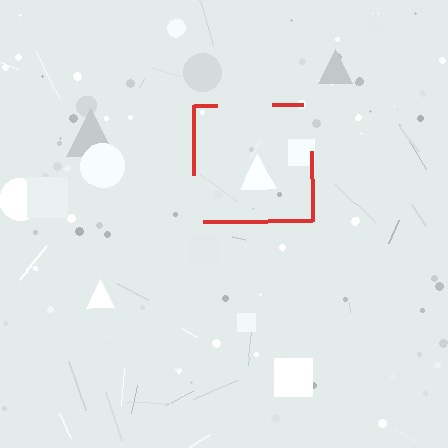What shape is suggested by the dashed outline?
The dashed outline suggests a square.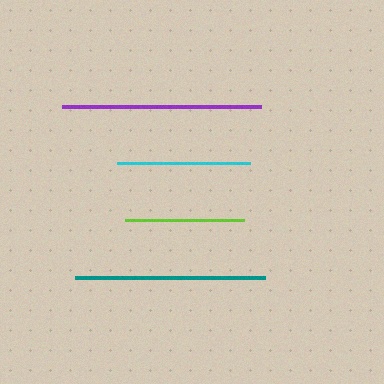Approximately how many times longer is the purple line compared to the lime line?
The purple line is approximately 1.7 times the length of the lime line.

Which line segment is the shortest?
The lime line is the shortest at approximately 119 pixels.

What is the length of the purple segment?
The purple segment is approximately 199 pixels long.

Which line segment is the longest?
The purple line is the longest at approximately 199 pixels.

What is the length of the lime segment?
The lime segment is approximately 119 pixels long.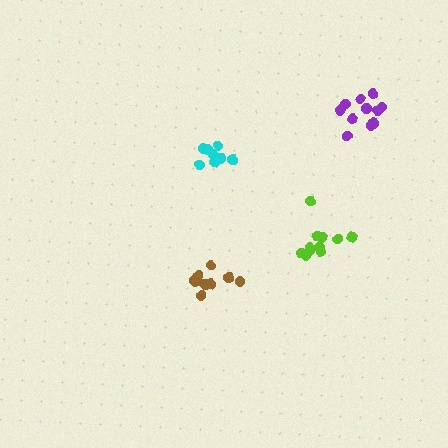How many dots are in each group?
Group 1: 12 dots, Group 2: 8 dots, Group 3: 12 dots, Group 4: 10 dots (42 total).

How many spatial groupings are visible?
There are 4 spatial groupings.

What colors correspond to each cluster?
The clusters are colored: purple, cyan, lime, brown.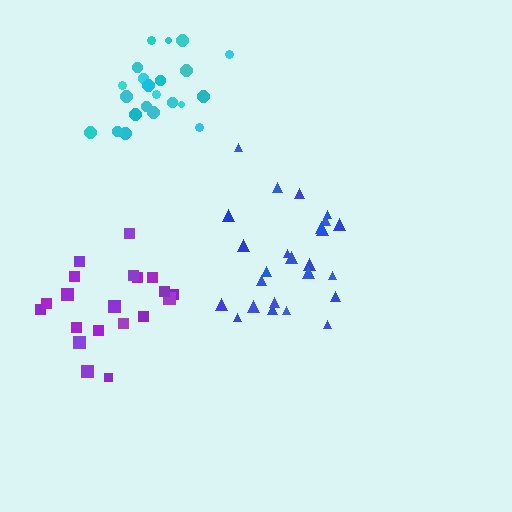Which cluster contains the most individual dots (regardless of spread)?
Blue (25).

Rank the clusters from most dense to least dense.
cyan, blue, purple.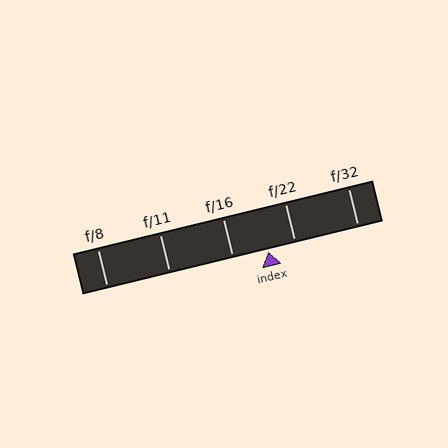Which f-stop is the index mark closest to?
The index mark is closest to f/22.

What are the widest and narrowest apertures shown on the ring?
The widest aperture shown is f/8 and the narrowest is f/32.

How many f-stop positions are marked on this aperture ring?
There are 5 f-stop positions marked.